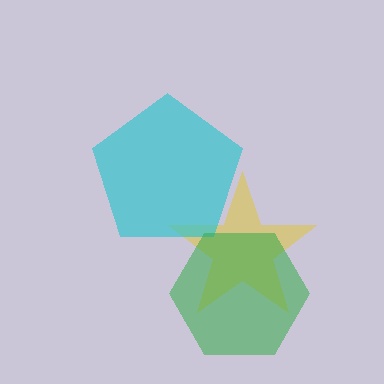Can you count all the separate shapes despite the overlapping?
Yes, there are 3 separate shapes.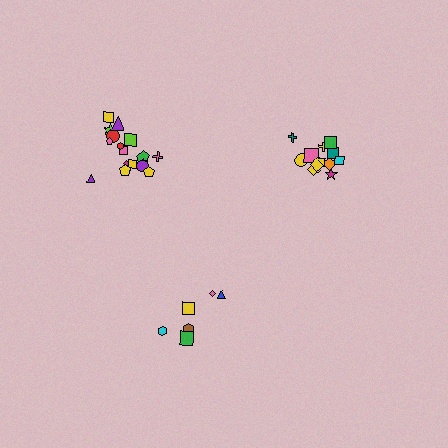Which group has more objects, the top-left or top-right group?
The top-left group.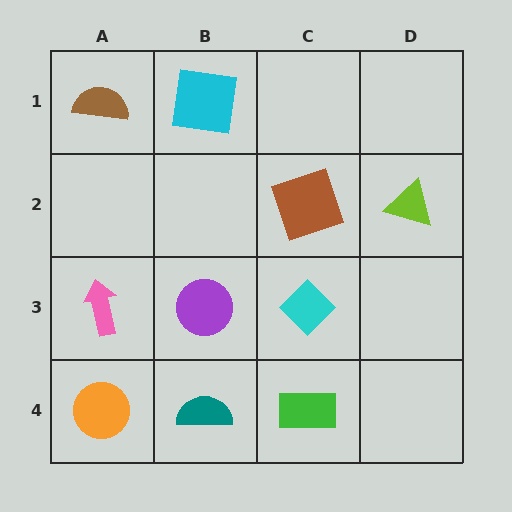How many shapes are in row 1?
2 shapes.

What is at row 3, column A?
A pink arrow.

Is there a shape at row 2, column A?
No, that cell is empty.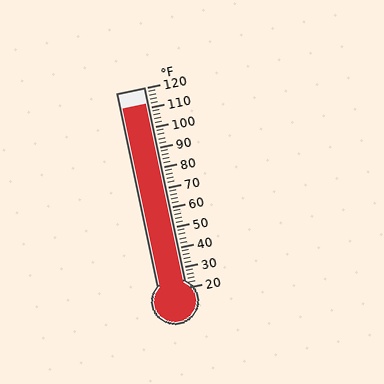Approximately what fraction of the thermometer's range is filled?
The thermometer is filled to approximately 90% of its range.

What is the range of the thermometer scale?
The thermometer scale ranges from 20°F to 120°F.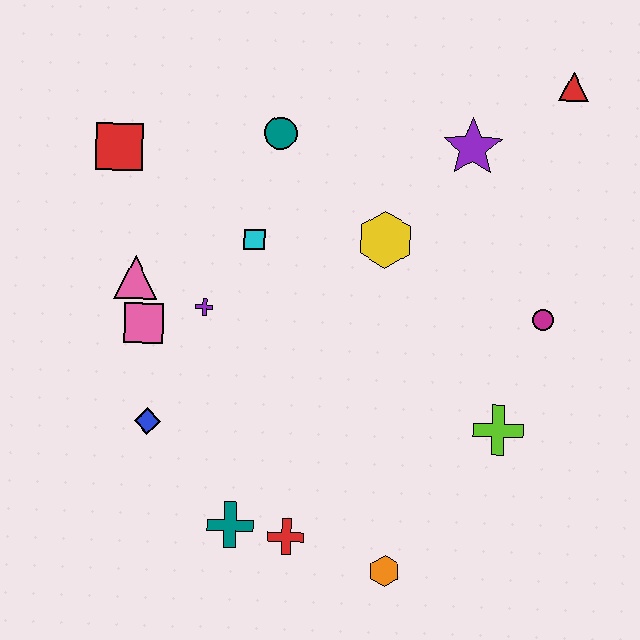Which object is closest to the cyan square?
The purple cross is closest to the cyan square.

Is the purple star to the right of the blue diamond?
Yes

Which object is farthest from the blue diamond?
The red triangle is farthest from the blue diamond.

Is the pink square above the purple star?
No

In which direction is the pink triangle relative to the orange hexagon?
The pink triangle is above the orange hexagon.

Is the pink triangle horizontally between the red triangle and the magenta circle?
No